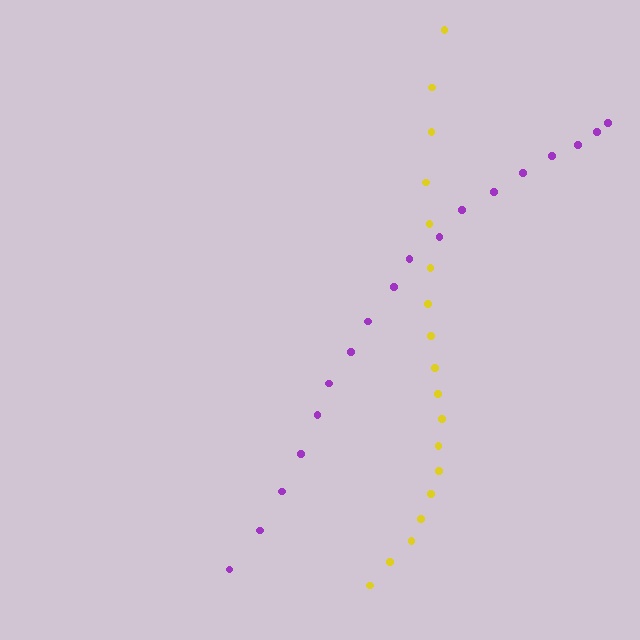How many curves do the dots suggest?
There are 2 distinct paths.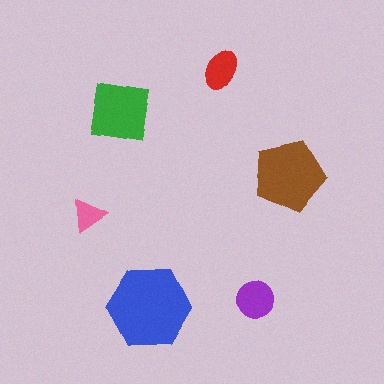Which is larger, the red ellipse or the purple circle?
The purple circle.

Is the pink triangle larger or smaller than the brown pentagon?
Smaller.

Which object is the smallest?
The pink triangle.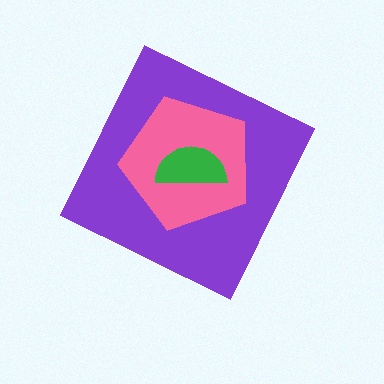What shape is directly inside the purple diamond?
The pink pentagon.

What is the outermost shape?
The purple diamond.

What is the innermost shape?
The green semicircle.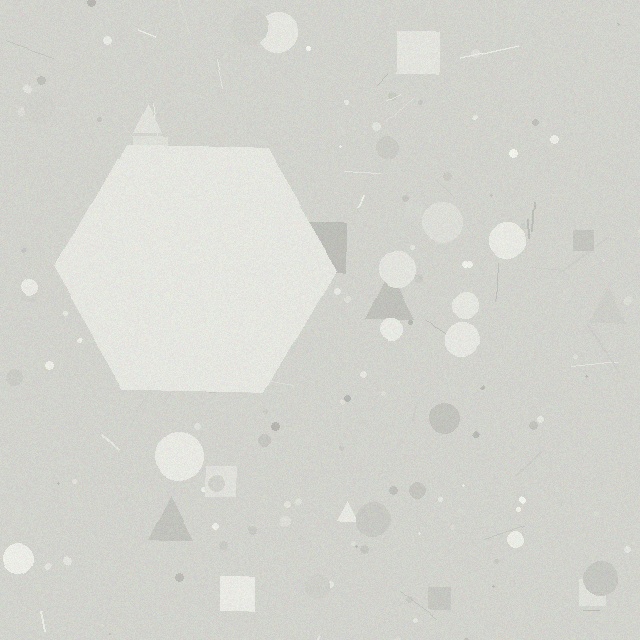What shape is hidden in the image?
A hexagon is hidden in the image.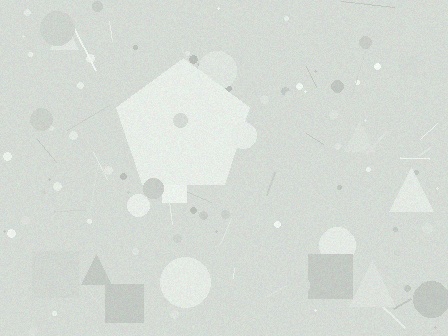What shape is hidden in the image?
A pentagon is hidden in the image.